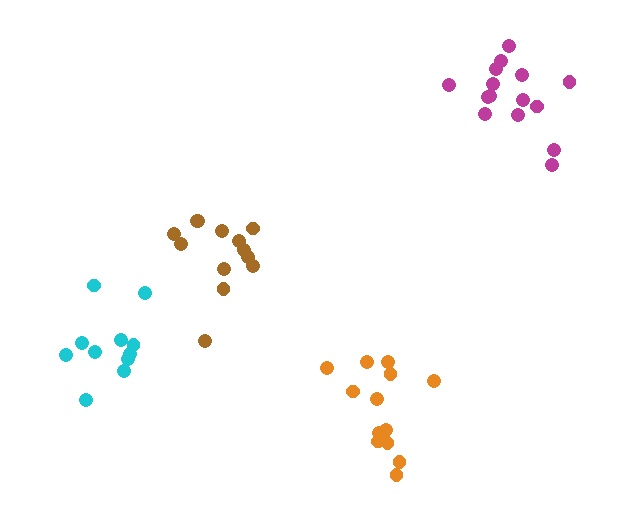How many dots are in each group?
Group 1: 13 dots, Group 2: 15 dots, Group 3: 11 dots, Group 4: 13 dots (52 total).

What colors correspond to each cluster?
The clusters are colored: brown, magenta, cyan, orange.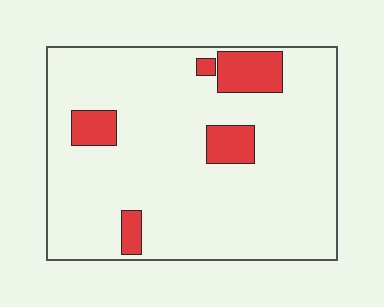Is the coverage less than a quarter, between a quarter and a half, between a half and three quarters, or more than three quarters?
Less than a quarter.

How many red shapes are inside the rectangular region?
5.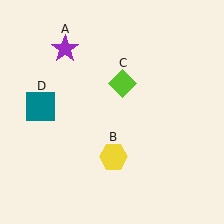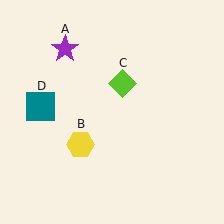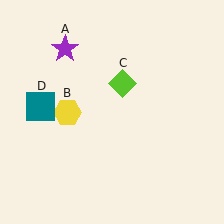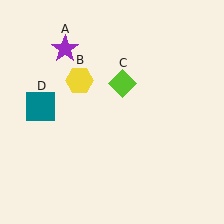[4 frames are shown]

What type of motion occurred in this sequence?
The yellow hexagon (object B) rotated clockwise around the center of the scene.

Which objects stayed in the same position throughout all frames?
Purple star (object A) and lime diamond (object C) and teal square (object D) remained stationary.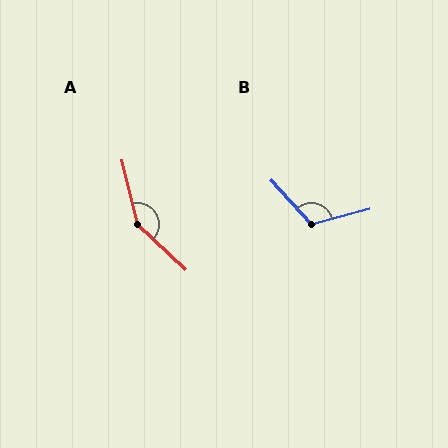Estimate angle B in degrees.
Approximately 118 degrees.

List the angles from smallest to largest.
B (118°), A (147°).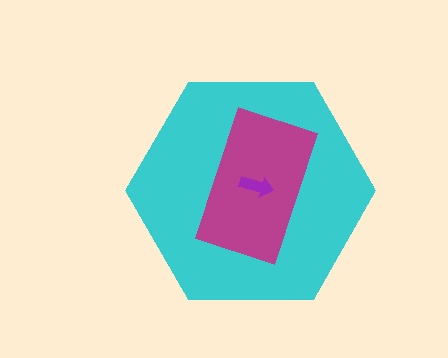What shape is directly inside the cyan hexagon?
The magenta rectangle.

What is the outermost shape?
The cyan hexagon.